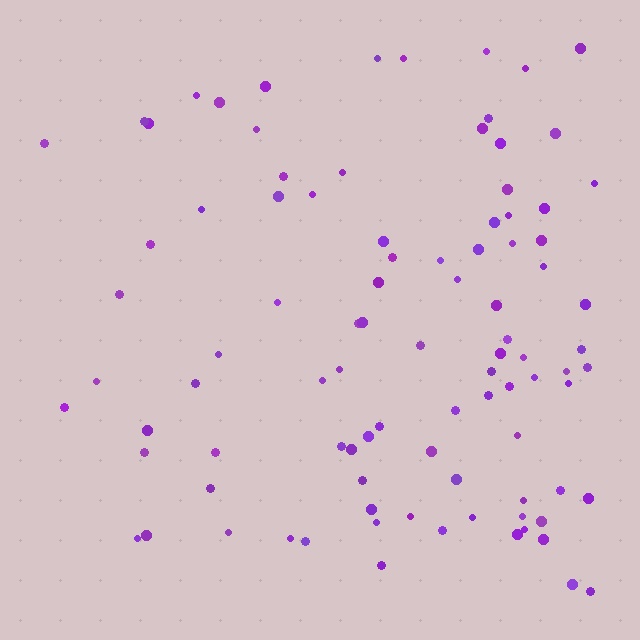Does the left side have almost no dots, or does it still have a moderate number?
Still a moderate number, just noticeably fewer than the right.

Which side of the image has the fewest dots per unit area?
The left.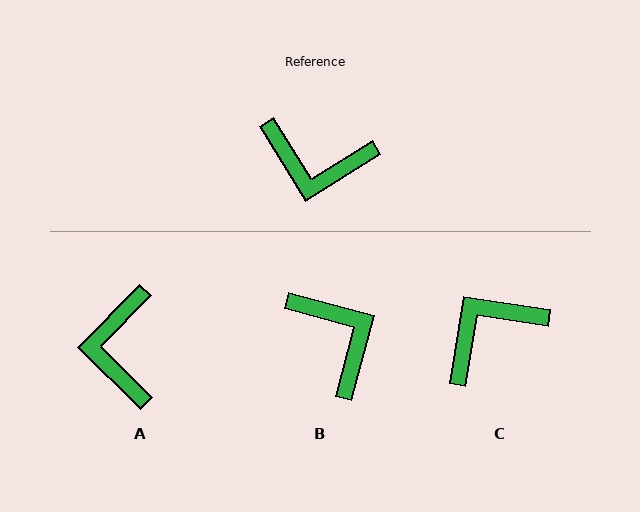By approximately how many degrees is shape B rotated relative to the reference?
Approximately 133 degrees counter-clockwise.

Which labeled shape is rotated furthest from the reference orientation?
B, about 133 degrees away.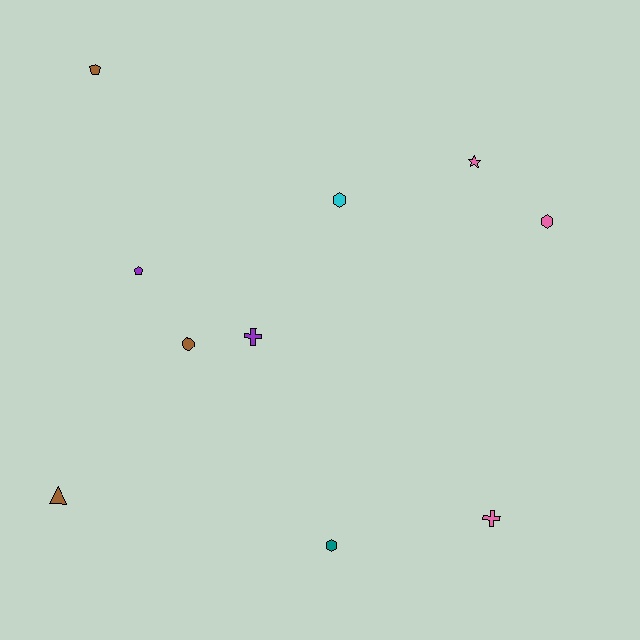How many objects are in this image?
There are 10 objects.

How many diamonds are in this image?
There are no diamonds.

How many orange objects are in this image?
There are no orange objects.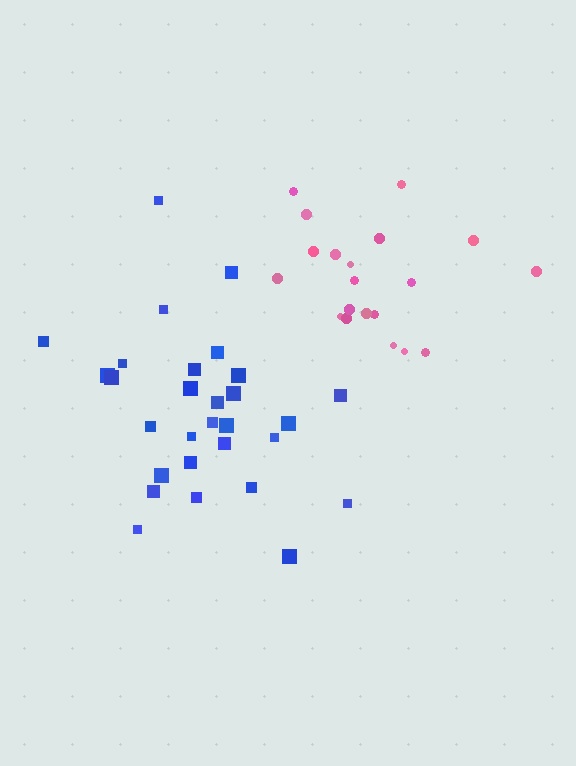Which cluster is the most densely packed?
Pink.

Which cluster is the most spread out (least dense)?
Blue.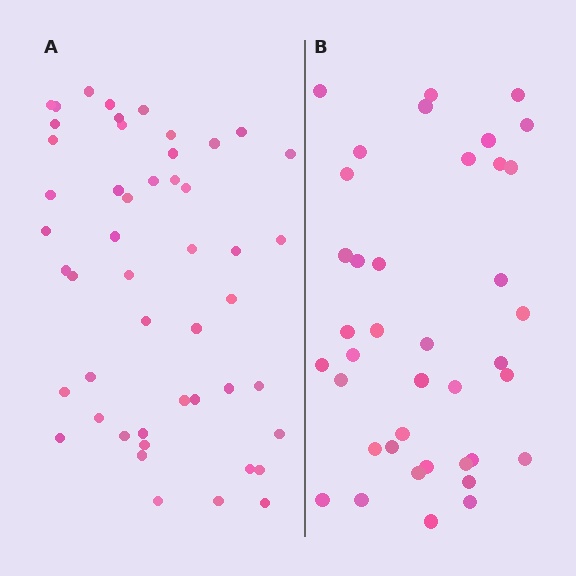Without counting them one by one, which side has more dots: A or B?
Region A (the left region) has more dots.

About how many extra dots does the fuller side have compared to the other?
Region A has roughly 10 or so more dots than region B.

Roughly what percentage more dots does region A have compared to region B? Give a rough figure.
About 25% more.